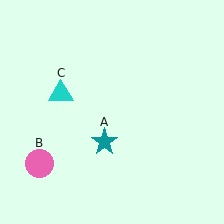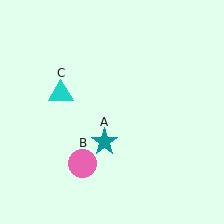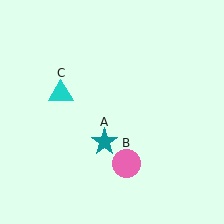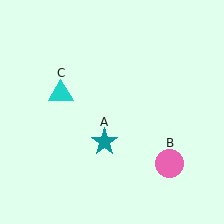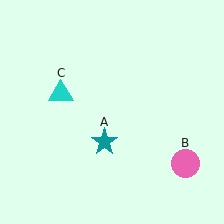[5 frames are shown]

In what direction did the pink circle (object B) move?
The pink circle (object B) moved right.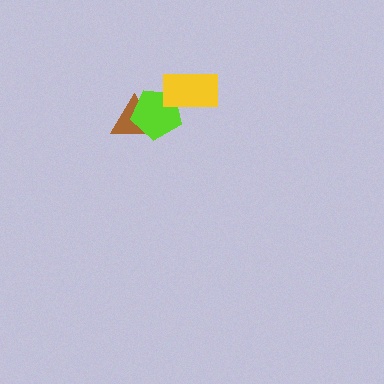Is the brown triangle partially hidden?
Yes, it is partially covered by another shape.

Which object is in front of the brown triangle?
The lime pentagon is in front of the brown triangle.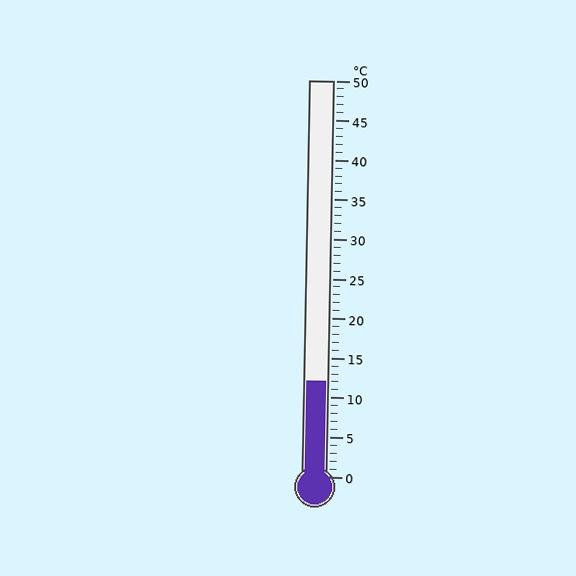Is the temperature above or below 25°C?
The temperature is below 25°C.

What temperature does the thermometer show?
The thermometer shows approximately 12°C.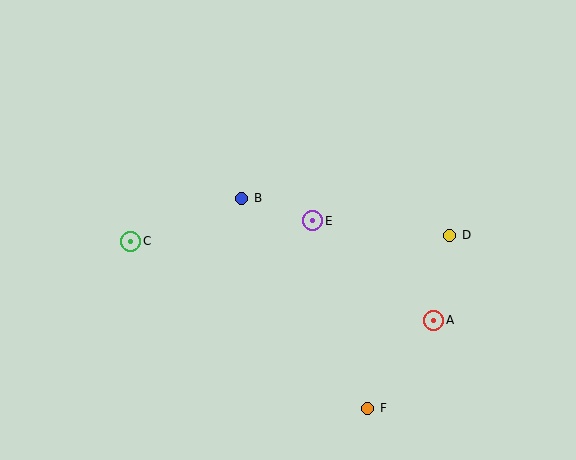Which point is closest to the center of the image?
Point E at (313, 221) is closest to the center.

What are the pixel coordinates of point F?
Point F is at (368, 408).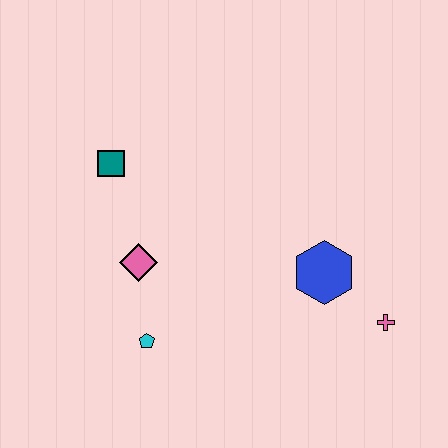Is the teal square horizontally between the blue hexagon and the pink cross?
No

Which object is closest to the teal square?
The pink diamond is closest to the teal square.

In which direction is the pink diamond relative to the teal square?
The pink diamond is below the teal square.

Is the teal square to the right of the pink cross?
No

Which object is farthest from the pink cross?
The teal square is farthest from the pink cross.